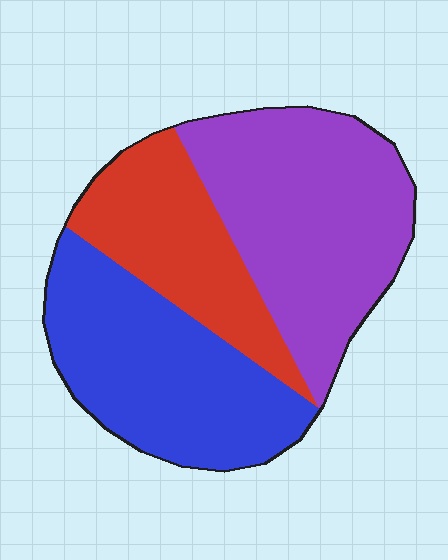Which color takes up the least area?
Red, at roughly 25%.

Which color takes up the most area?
Purple, at roughly 40%.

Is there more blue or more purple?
Purple.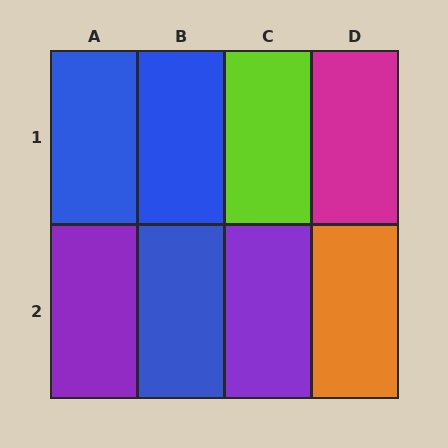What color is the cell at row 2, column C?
Purple.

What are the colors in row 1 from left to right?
Blue, blue, lime, magenta.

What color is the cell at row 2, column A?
Purple.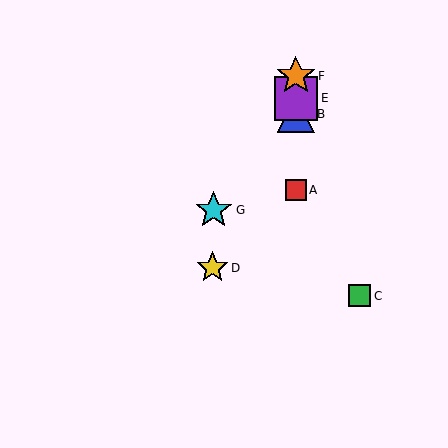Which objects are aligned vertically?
Objects A, B, E, F are aligned vertically.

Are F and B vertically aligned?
Yes, both are at x≈296.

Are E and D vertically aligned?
No, E is at x≈296 and D is at x≈212.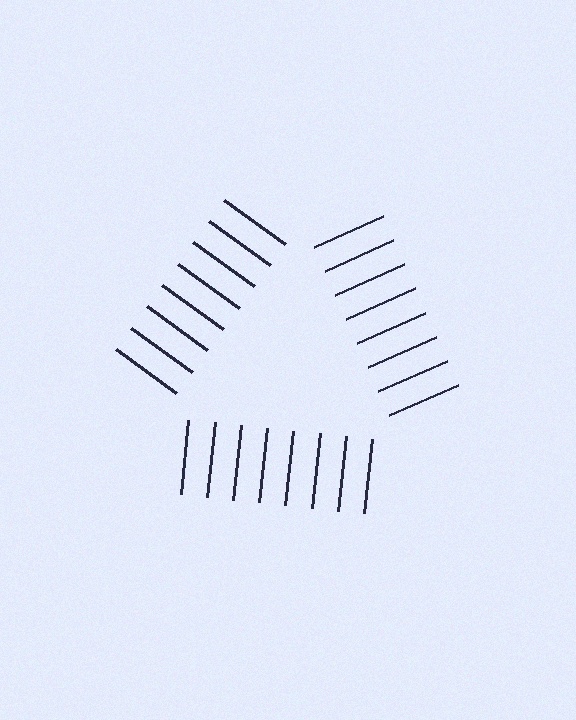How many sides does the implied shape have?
3 sides — the line-ends trace a triangle.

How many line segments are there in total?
24 — 8 along each of the 3 edges.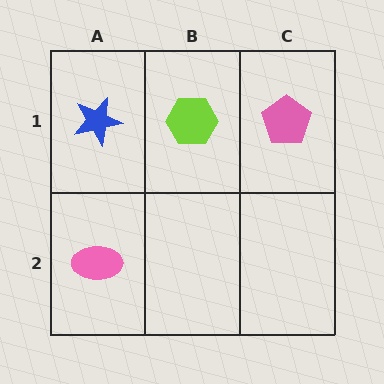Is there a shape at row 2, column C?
No, that cell is empty.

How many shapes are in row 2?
1 shape.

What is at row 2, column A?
A pink ellipse.